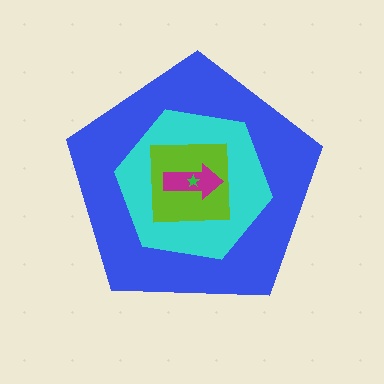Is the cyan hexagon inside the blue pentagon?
Yes.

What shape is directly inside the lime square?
The magenta arrow.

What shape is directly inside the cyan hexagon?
The lime square.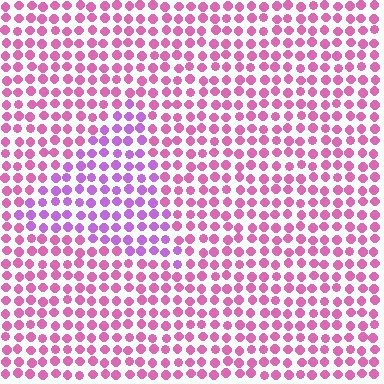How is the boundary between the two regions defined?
The boundary is defined purely by a slight shift in hue (about 34 degrees). Spacing, size, and orientation are identical on both sides.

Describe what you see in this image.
The image is filled with small pink elements in a uniform arrangement. A triangle-shaped region is visible where the elements are tinted to a slightly different hue, forming a subtle color boundary.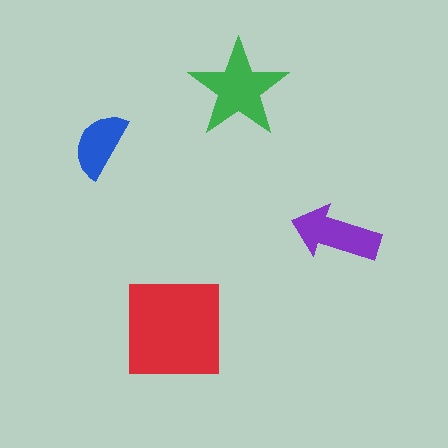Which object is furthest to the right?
The purple arrow is rightmost.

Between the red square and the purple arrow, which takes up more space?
The red square.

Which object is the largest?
The red square.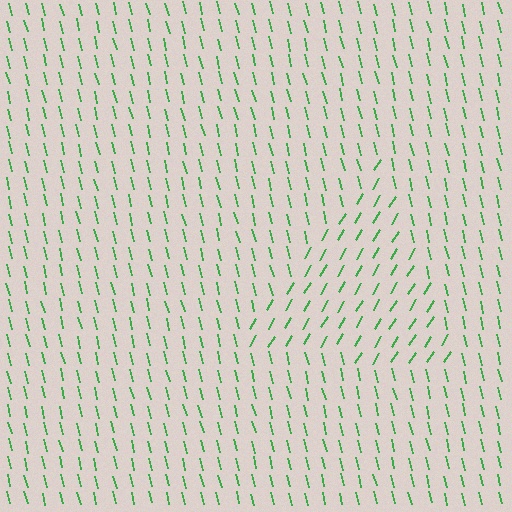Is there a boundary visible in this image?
Yes, there is a texture boundary formed by a change in line orientation.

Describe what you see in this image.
The image is filled with small green line segments. A triangle region in the image has lines oriented differently from the surrounding lines, creating a visible texture boundary.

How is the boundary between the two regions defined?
The boundary is defined purely by a change in line orientation (approximately 45 degrees difference). All lines are the same color and thickness.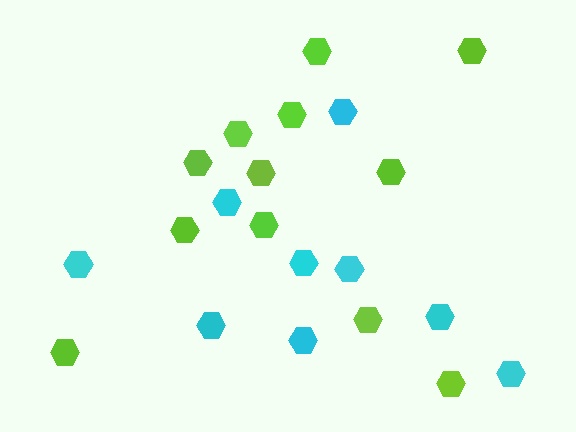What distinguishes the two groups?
There are 2 groups: one group of cyan hexagons (9) and one group of lime hexagons (12).